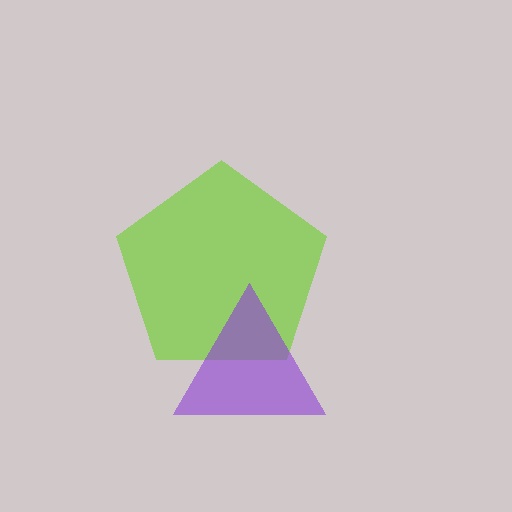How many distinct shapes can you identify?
There are 2 distinct shapes: a lime pentagon, a purple triangle.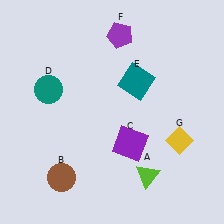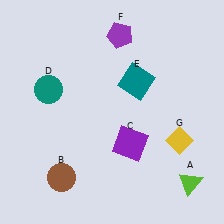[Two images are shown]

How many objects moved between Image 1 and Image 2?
1 object moved between the two images.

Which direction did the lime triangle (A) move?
The lime triangle (A) moved right.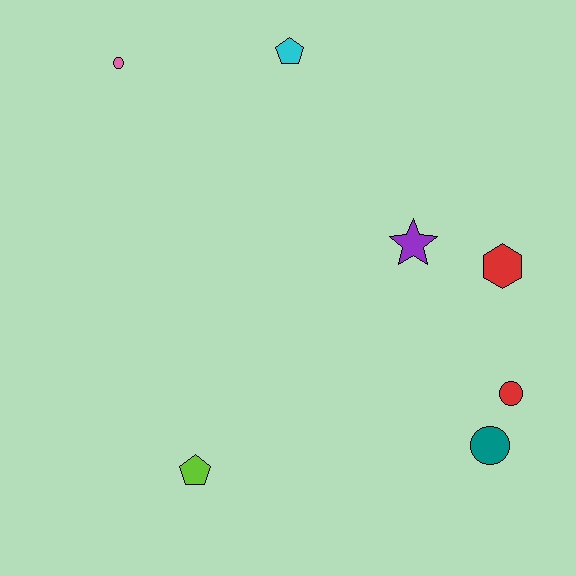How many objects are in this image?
There are 7 objects.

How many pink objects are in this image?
There is 1 pink object.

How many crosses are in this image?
There are no crosses.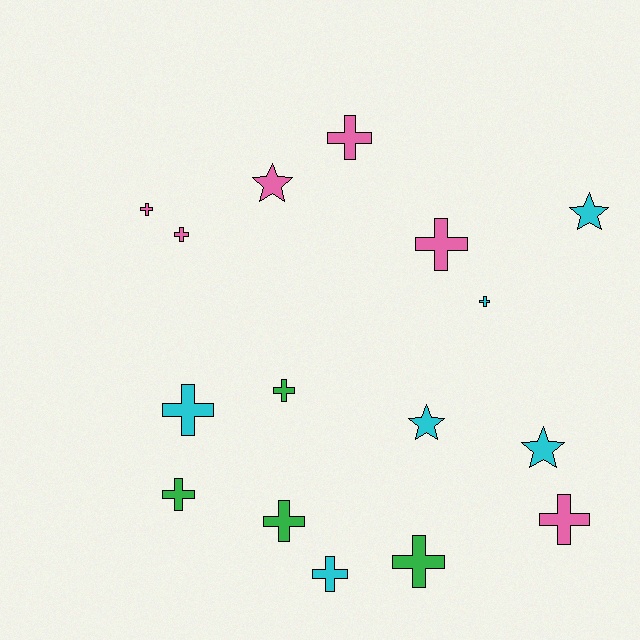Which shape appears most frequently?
Cross, with 12 objects.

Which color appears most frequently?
Pink, with 6 objects.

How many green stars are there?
There are no green stars.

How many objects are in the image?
There are 16 objects.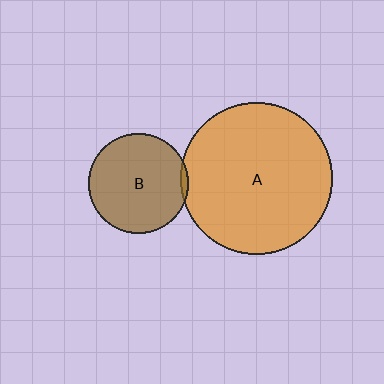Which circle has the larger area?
Circle A (orange).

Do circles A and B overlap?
Yes.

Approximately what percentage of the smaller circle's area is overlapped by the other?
Approximately 5%.